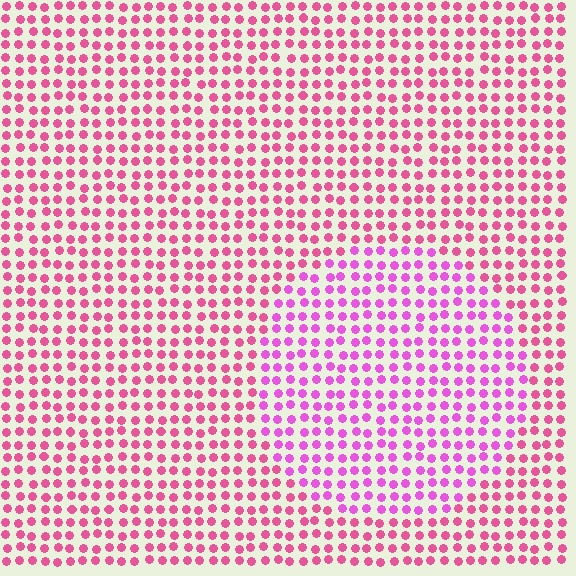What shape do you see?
I see a circle.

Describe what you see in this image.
The image is filled with small pink elements in a uniform arrangement. A circle-shaped region is visible where the elements are tinted to a slightly different hue, forming a subtle color boundary.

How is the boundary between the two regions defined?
The boundary is defined purely by a slight shift in hue (about 28 degrees). Spacing, size, and orientation are identical on both sides.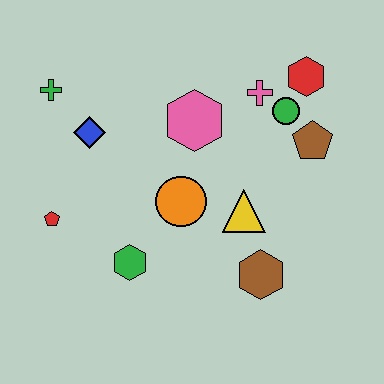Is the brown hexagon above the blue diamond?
No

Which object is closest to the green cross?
The blue diamond is closest to the green cross.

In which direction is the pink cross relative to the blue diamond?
The pink cross is to the right of the blue diamond.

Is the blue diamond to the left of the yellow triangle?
Yes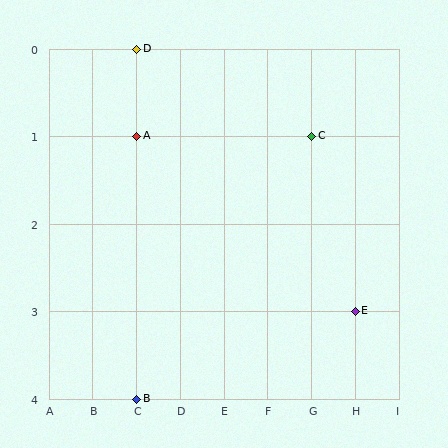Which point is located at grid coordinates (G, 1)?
Point C is at (G, 1).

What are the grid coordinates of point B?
Point B is at grid coordinates (C, 4).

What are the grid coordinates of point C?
Point C is at grid coordinates (G, 1).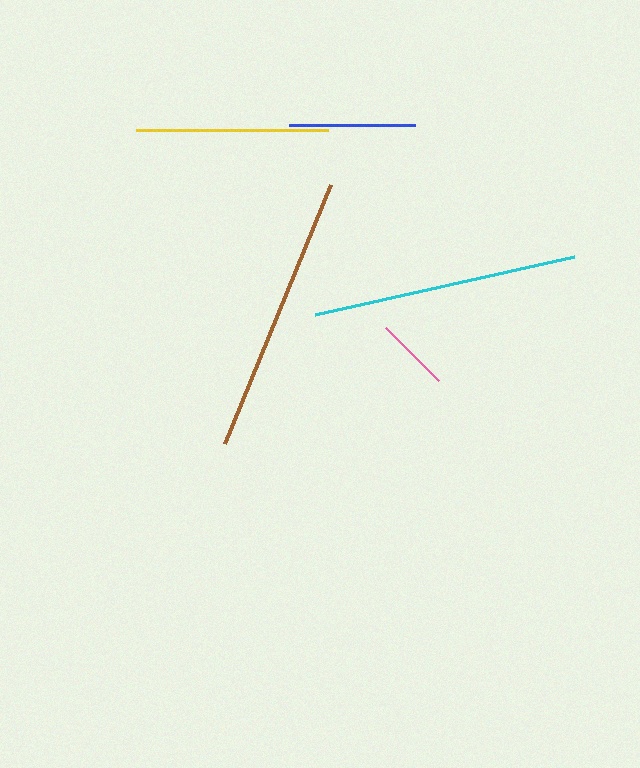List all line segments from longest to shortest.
From longest to shortest: brown, cyan, yellow, blue, pink.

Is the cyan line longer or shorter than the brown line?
The brown line is longer than the cyan line.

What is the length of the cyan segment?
The cyan segment is approximately 266 pixels long.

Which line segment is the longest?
The brown line is the longest at approximately 279 pixels.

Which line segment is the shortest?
The pink line is the shortest at approximately 76 pixels.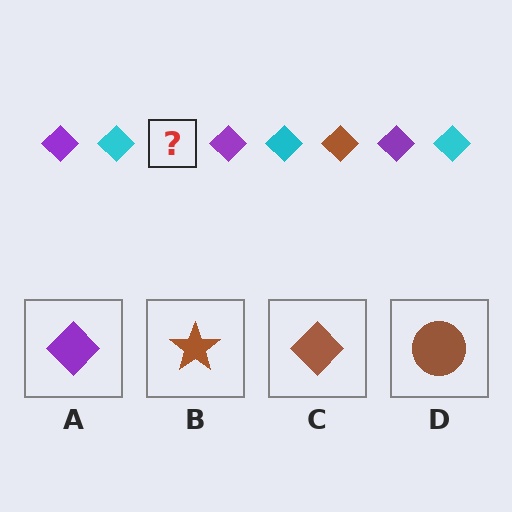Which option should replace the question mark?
Option C.